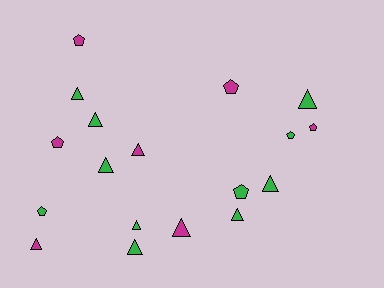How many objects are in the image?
There are 18 objects.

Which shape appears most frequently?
Triangle, with 11 objects.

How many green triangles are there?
There are 8 green triangles.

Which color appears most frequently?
Green, with 11 objects.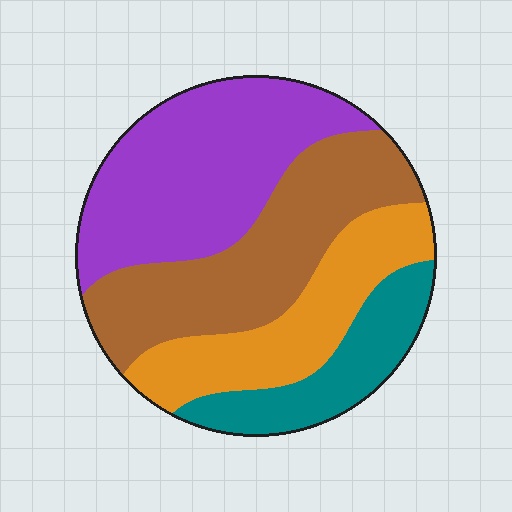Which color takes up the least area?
Teal, at roughly 15%.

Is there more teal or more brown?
Brown.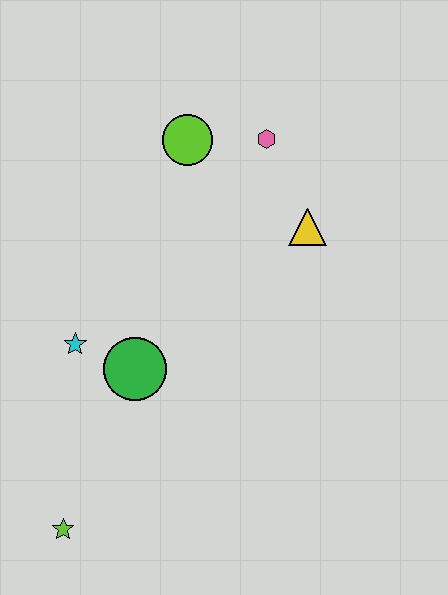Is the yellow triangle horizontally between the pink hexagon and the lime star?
No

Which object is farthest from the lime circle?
The lime star is farthest from the lime circle.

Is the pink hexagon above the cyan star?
Yes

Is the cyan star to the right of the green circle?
No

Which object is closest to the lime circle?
The pink hexagon is closest to the lime circle.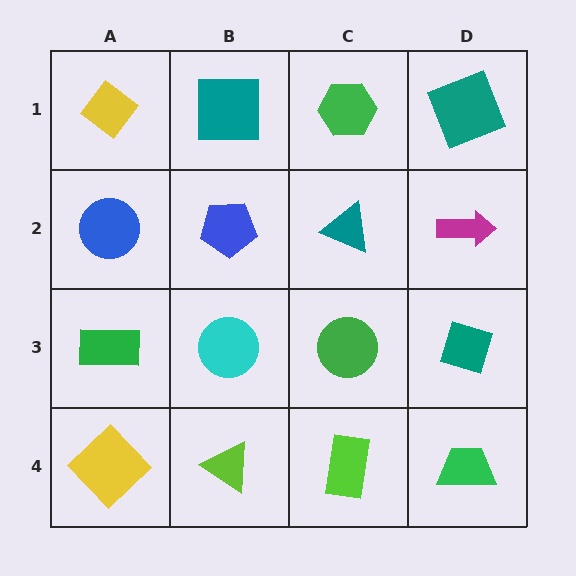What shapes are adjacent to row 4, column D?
A teal diamond (row 3, column D), a lime rectangle (row 4, column C).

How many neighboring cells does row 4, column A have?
2.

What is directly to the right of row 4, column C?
A green trapezoid.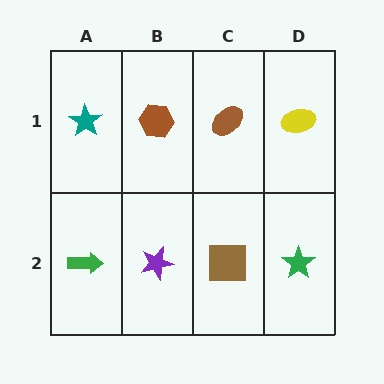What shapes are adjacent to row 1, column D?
A green star (row 2, column D), a brown ellipse (row 1, column C).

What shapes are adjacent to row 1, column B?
A purple star (row 2, column B), a teal star (row 1, column A), a brown ellipse (row 1, column C).